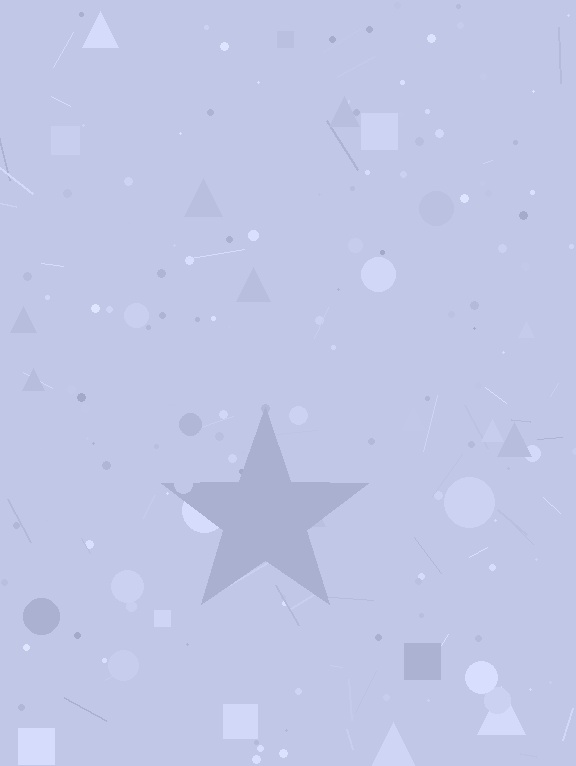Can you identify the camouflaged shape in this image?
The camouflaged shape is a star.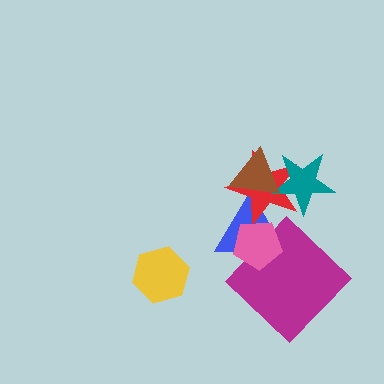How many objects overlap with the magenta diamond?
2 objects overlap with the magenta diamond.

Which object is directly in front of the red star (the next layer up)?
The teal star is directly in front of the red star.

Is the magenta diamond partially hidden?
Yes, it is partially covered by another shape.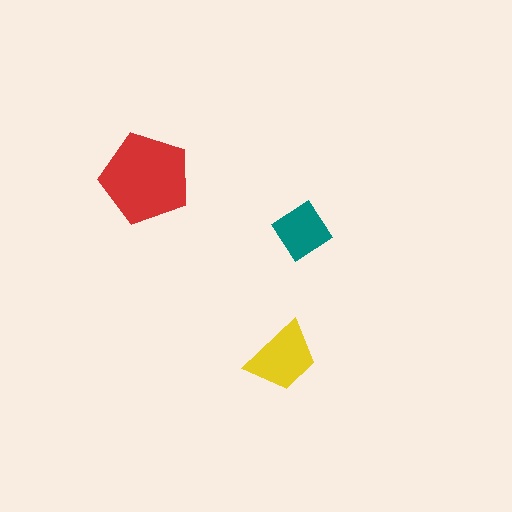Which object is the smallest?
The teal diamond.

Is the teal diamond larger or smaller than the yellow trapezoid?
Smaller.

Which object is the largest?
The red pentagon.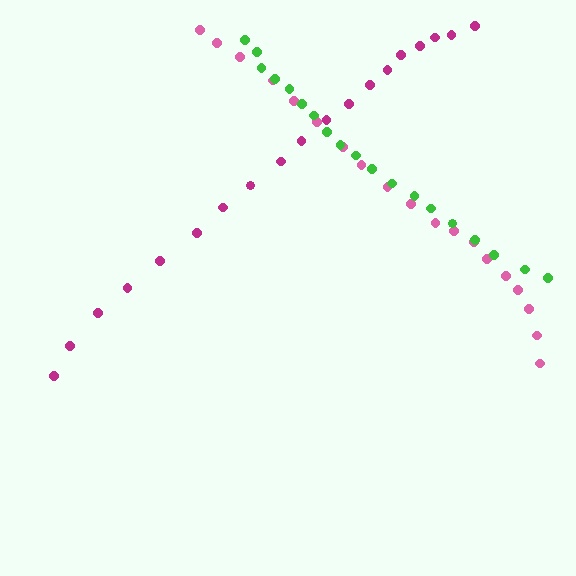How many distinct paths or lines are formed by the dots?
There are 3 distinct paths.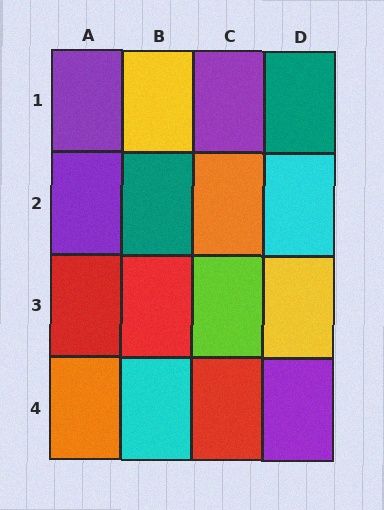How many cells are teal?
2 cells are teal.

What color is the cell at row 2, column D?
Cyan.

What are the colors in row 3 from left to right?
Red, red, lime, yellow.